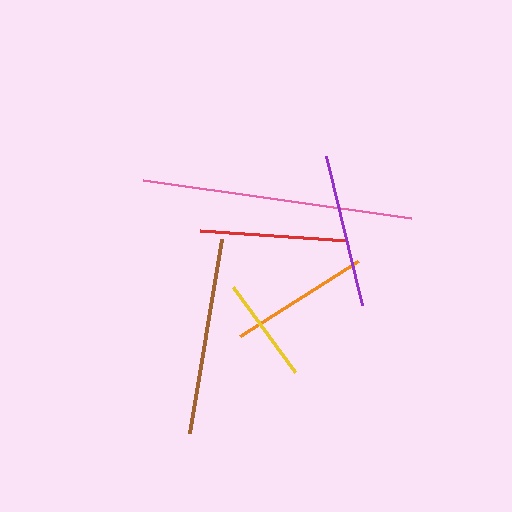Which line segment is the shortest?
The yellow line is the shortest at approximately 105 pixels.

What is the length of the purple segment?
The purple segment is approximately 153 pixels long.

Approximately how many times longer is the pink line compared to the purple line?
The pink line is approximately 1.8 times the length of the purple line.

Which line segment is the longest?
The pink line is the longest at approximately 271 pixels.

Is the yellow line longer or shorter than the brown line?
The brown line is longer than the yellow line.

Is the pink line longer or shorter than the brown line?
The pink line is longer than the brown line.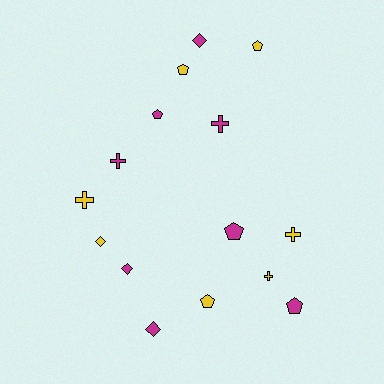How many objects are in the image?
There are 15 objects.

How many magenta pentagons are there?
There are 3 magenta pentagons.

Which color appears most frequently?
Magenta, with 8 objects.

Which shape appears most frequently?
Pentagon, with 6 objects.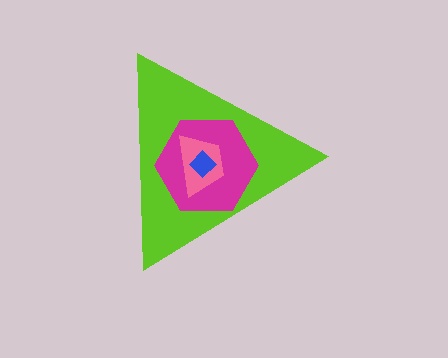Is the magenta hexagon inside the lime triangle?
Yes.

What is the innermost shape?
The blue diamond.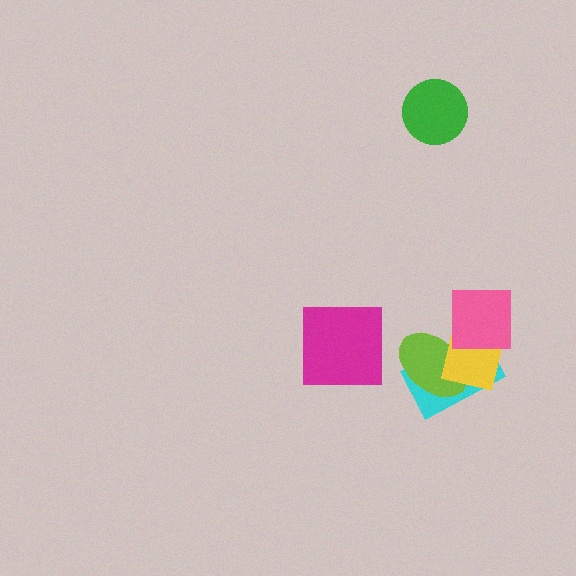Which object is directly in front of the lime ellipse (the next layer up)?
The yellow square is directly in front of the lime ellipse.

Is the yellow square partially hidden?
Yes, it is partially covered by another shape.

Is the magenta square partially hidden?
No, no other shape covers it.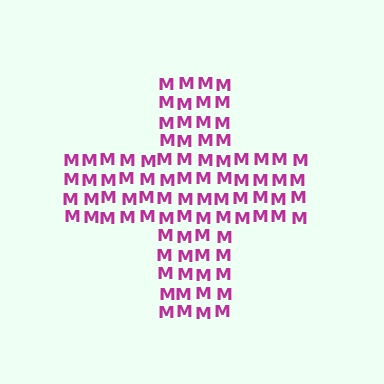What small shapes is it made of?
It is made of small letter M's.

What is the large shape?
The large shape is a cross.